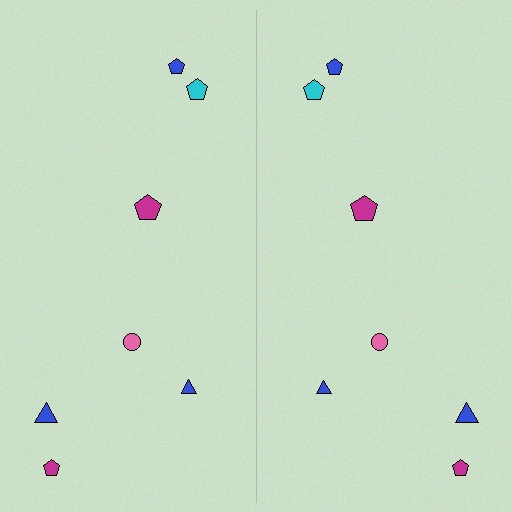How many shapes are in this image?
There are 14 shapes in this image.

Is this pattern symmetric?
Yes, this pattern has bilateral (reflection) symmetry.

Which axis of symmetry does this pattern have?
The pattern has a vertical axis of symmetry running through the center of the image.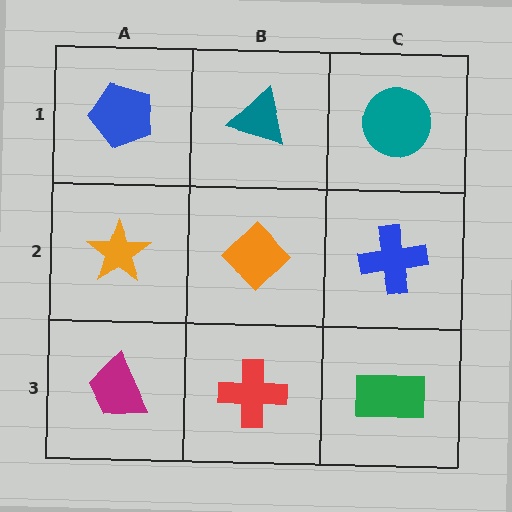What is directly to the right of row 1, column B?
A teal circle.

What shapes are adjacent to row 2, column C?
A teal circle (row 1, column C), a green rectangle (row 3, column C), an orange diamond (row 2, column B).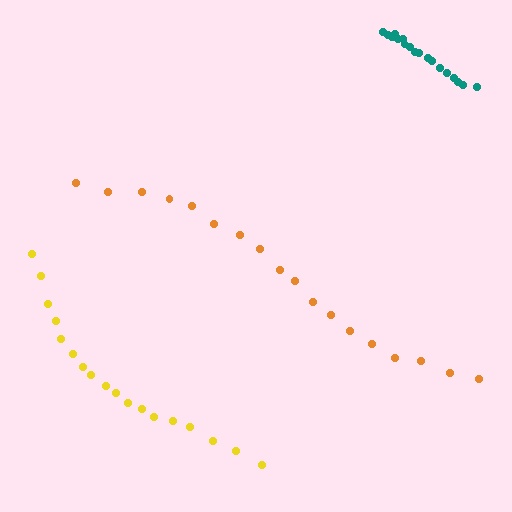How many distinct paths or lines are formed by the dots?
There are 3 distinct paths.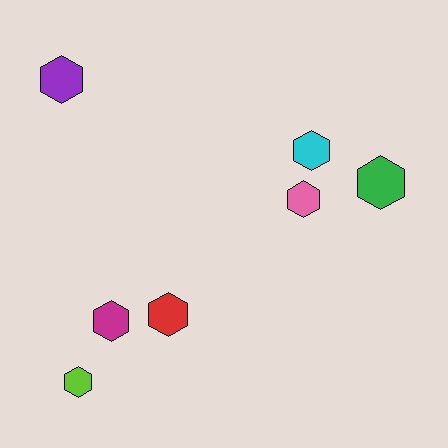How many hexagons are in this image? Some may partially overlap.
There are 7 hexagons.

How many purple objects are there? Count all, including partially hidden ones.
There is 1 purple object.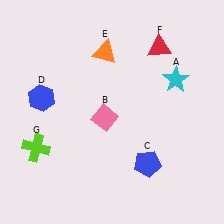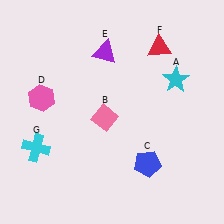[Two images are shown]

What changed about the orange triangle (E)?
In Image 1, E is orange. In Image 2, it changed to purple.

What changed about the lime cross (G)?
In Image 1, G is lime. In Image 2, it changed to cyan.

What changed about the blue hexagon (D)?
In Image 1, D is blue. In Image 2, it changed to pink.